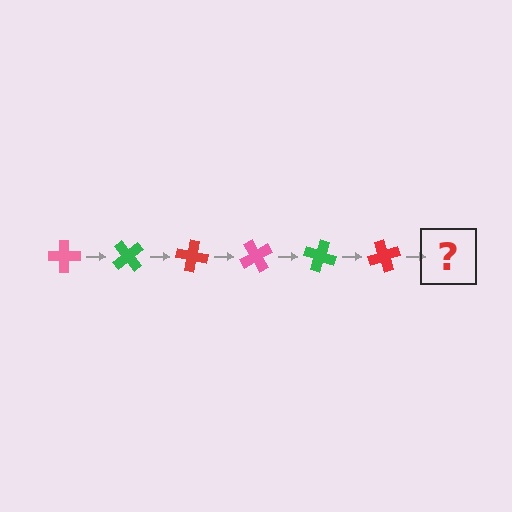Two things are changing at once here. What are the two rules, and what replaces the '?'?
The two rules are that it rotates 50 degrees each step and the color cycles through pink, green, and red. The '?' should be a pink cross, rotated 300 degrees from the start.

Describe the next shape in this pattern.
It should be a pink cross, rotated 300 degrees from the start.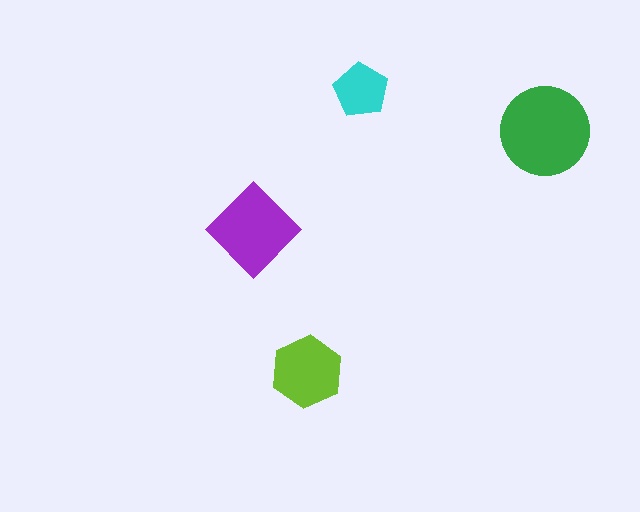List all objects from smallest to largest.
The cyan pentagon, the lime hexagon, the purple diamond, the green circle.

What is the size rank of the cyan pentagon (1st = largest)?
4th.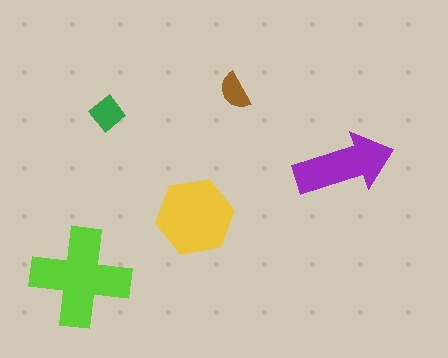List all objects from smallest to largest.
The brown semicircle, the green diamond, the purple arrow, the yellow hexagon, the lime cross.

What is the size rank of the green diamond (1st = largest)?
4th.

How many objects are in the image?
There are 5 objects in the image.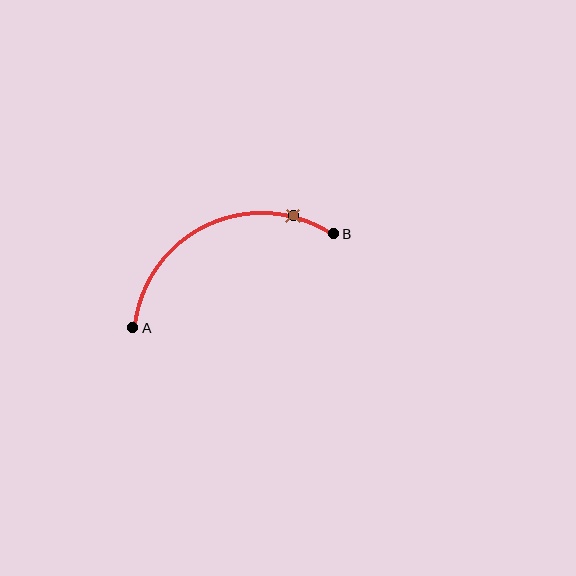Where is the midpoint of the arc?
The arc midpoint is the point on the curve farthest from the straight line joining A and B. It sits above that line.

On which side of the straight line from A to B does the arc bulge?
The arc bulges above the straight line connecting A and B.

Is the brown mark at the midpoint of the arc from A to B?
No. The brown mark lies on the arc but is closer to endpoint B. The arc midpoint would be at the point on the curve equidistant along the arc from both A and B.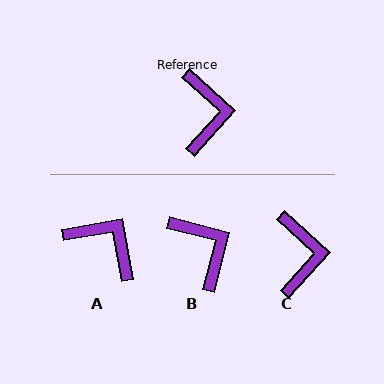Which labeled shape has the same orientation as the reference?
C.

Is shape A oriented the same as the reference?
No, it is off by about 52 degrees.